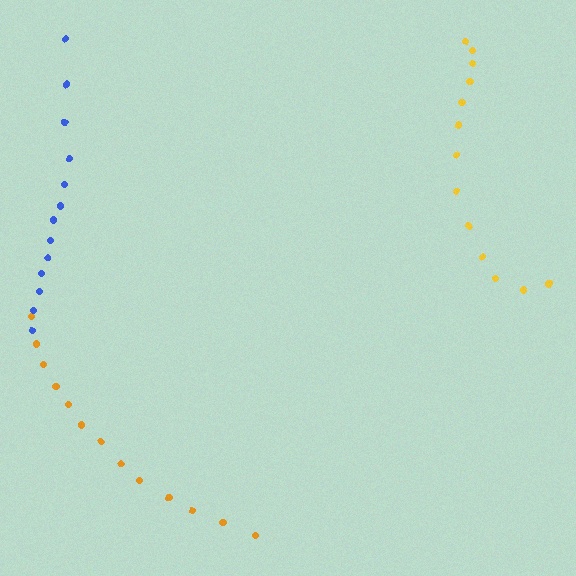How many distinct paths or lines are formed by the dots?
There are 3 distinct paths.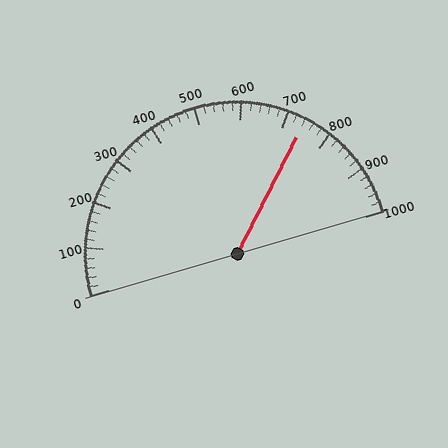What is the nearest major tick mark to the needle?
The nearest major tick mark is 700.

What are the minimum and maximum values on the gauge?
The gauge ranges from 0 to 1000.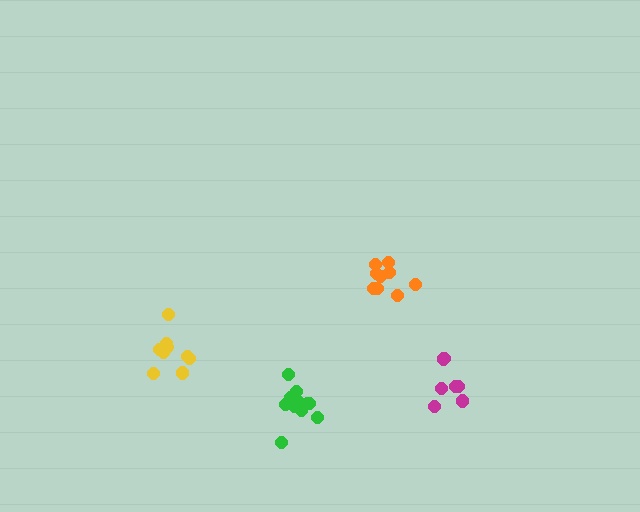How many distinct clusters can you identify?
There are 4 distinct clusters.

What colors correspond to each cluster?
The clusters are colored: magenta, yellow, green, orange.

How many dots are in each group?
Group 1: 7 dots, Group 2: 9 dots, Group 3: 13 dots, Group 4: 9 dots (38 total).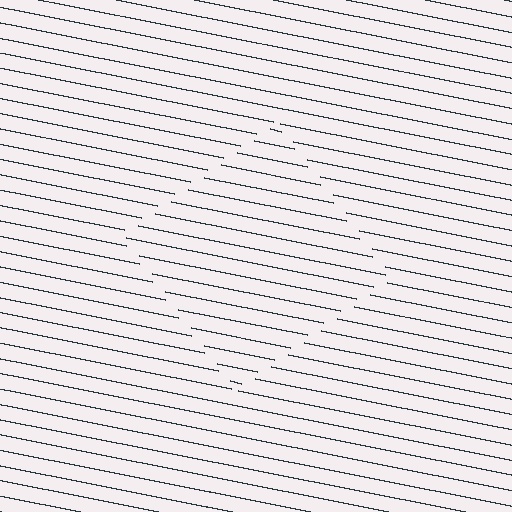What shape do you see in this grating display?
An illusory square. The interior of the shape contains the same grating, shifted by half a period — the contour is defined by the phase discontinuity where line-ends from the inner and outer gratings abut.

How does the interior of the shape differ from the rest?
The interior of the shape contains the same grating, shifted by half a period — the contour is defined by the phase discontinuity where line-ends from the inner and outer gratings abut.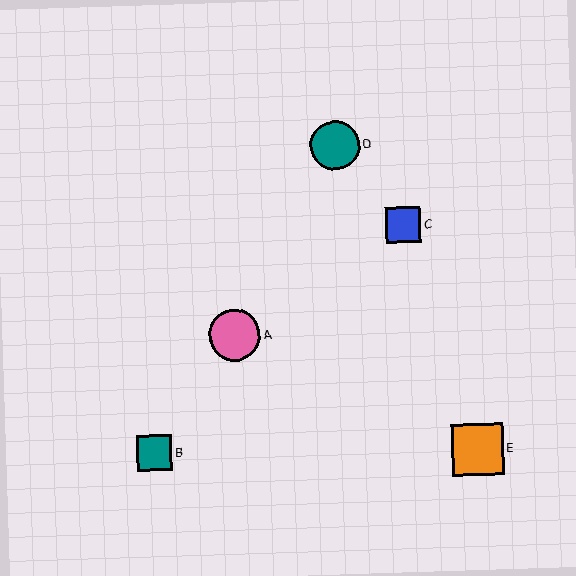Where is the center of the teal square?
The center of the teal square is at (154, 453).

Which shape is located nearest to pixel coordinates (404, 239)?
The blue square (labeled C) at (403, 225) is nearest to that location.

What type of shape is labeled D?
Shape D is a teal circle.